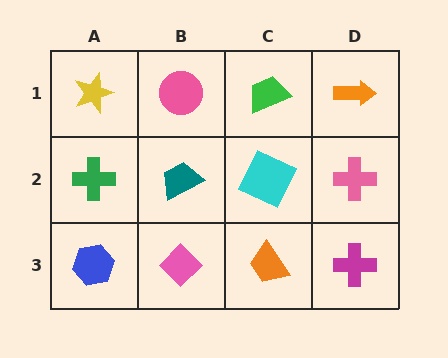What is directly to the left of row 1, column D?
A green trapezoid.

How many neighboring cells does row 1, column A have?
2.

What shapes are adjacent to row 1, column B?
A teal trapezoid (row 2, column B), a yellow star (row 1, column A), a green trapezoid (row 1, column C).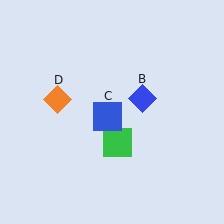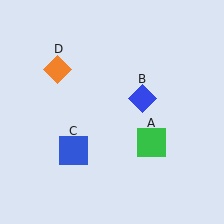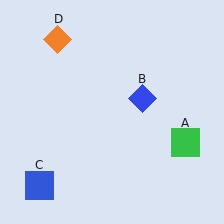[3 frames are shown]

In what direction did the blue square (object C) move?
The blue square (object C) moved down and to the left.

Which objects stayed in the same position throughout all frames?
Blue diamond (object B) remained stationary.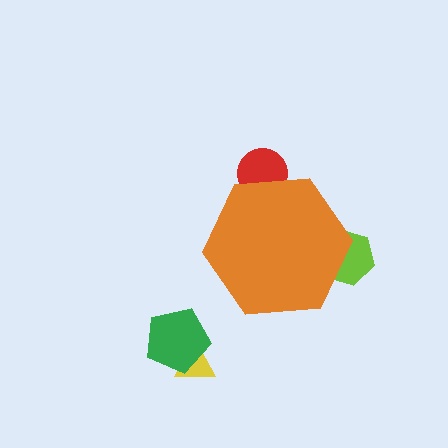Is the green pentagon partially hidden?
No, the green pentagon is fully visible.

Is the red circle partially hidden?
Yes, the red circle is partially hidden behind the orange hexagon.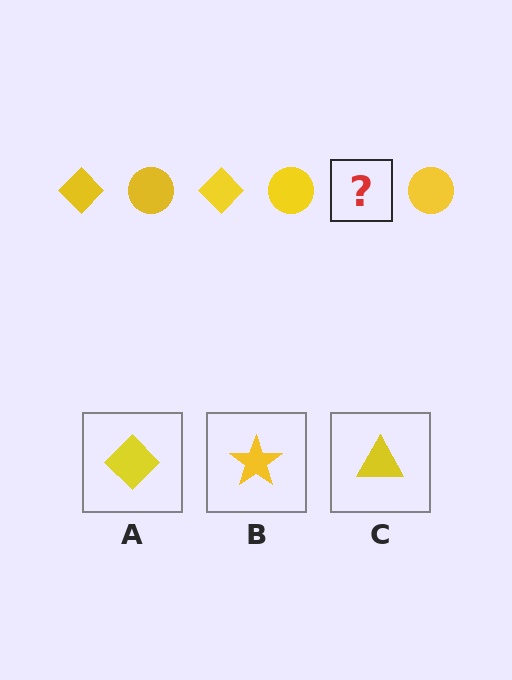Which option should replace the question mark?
Option A.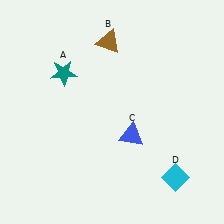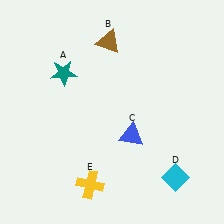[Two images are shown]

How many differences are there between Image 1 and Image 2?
There is 1 difference between the two images.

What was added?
A yellow cross (E) was added in Image 2.